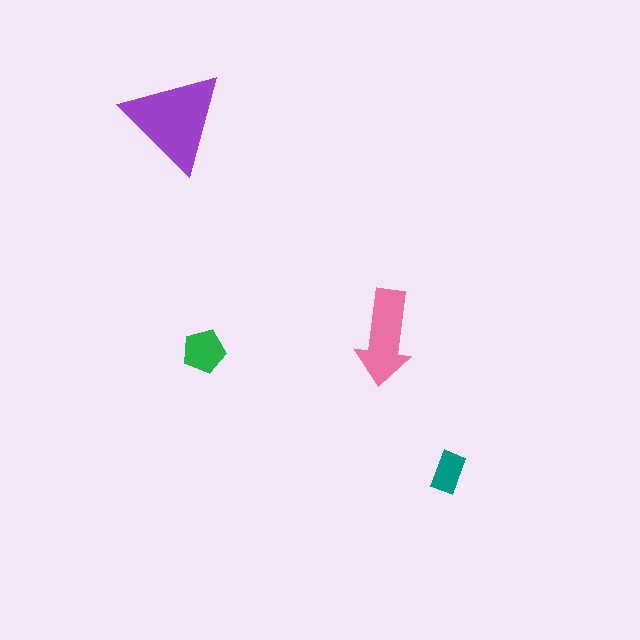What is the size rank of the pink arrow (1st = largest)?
2nd.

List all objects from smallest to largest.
The teal rectangle, the green pentagon, the pink arrow, the purple triangle.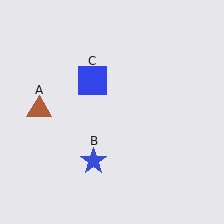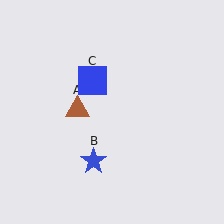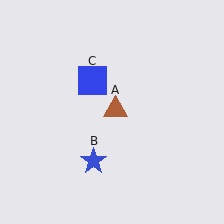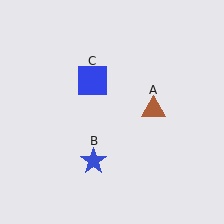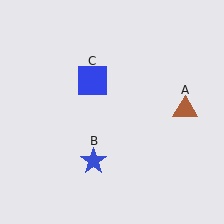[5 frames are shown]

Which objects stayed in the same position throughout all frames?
Blue star (object B) and blue square (object C) remained stationary.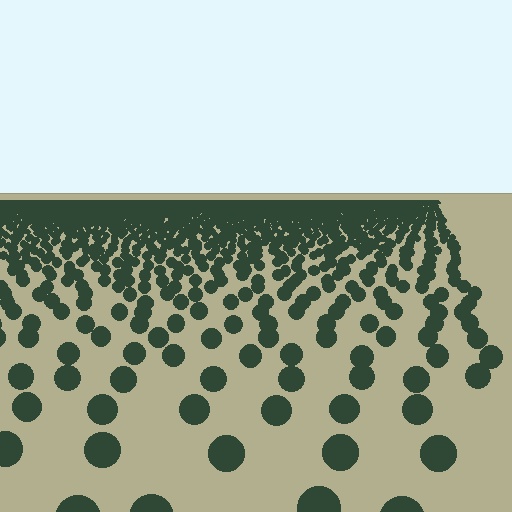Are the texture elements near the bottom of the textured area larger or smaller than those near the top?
Larger. Near the bottom, elements are closer to the viewer and appear at a bigger on-screen size.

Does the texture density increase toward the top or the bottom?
Density increases toward the top.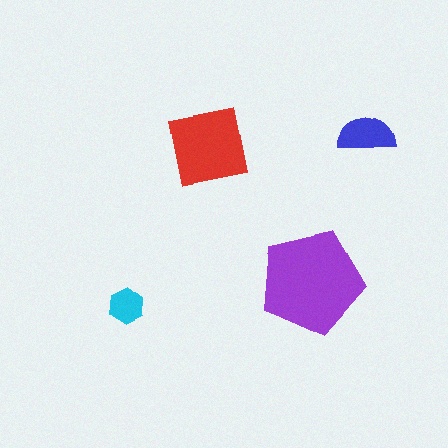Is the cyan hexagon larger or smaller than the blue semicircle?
Smaller.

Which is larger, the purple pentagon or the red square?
The purple pentagon.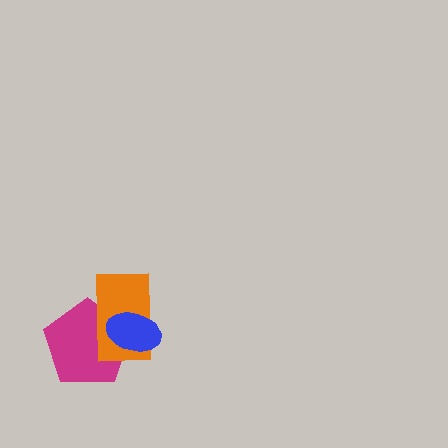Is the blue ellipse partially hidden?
No, no other shape covers it.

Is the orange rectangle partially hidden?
Yes, it is partially covered by another shape.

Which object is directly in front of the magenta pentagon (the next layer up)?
The orange rectangle is directly in front of the magenta pentagon.